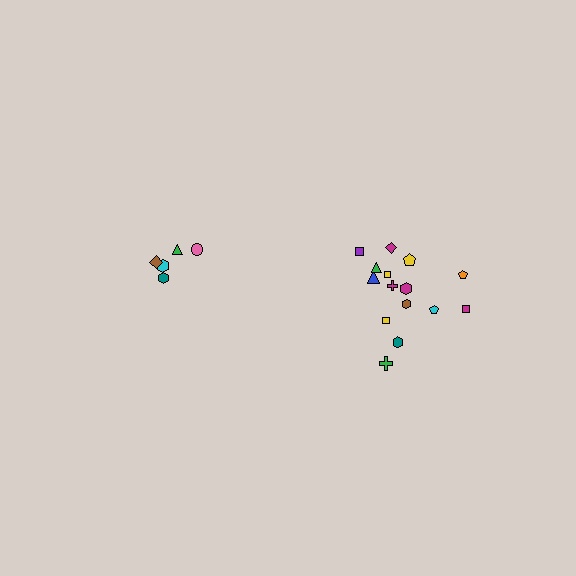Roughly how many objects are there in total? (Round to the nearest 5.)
Roughly 20 objects in total.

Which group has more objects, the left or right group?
The right group.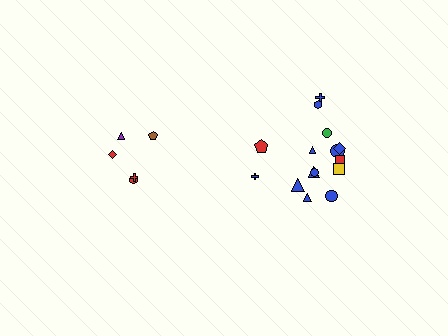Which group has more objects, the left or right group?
The right group.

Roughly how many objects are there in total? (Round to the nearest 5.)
Roughly 20 objects in total.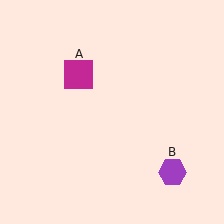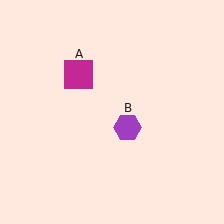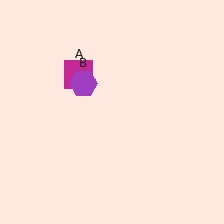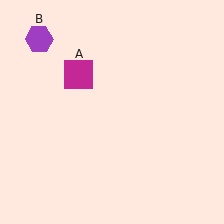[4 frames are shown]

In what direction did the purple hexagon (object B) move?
The purple hexagon (object B) moved up and to the left.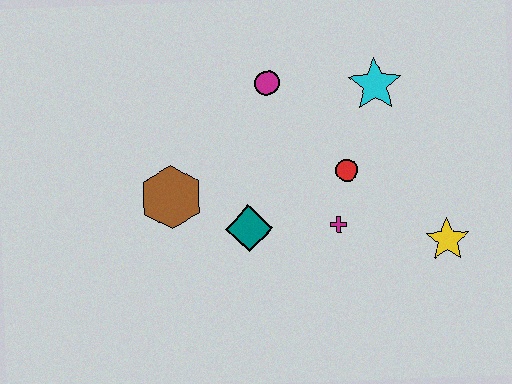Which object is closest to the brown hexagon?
The teal diamond is closest to the brown hexagon.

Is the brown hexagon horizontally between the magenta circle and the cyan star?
No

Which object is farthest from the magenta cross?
The brown hexagon is farthest from the magenta cross.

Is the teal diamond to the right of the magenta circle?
No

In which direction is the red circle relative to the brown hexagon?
The red circle is to the right of the brown hexagon.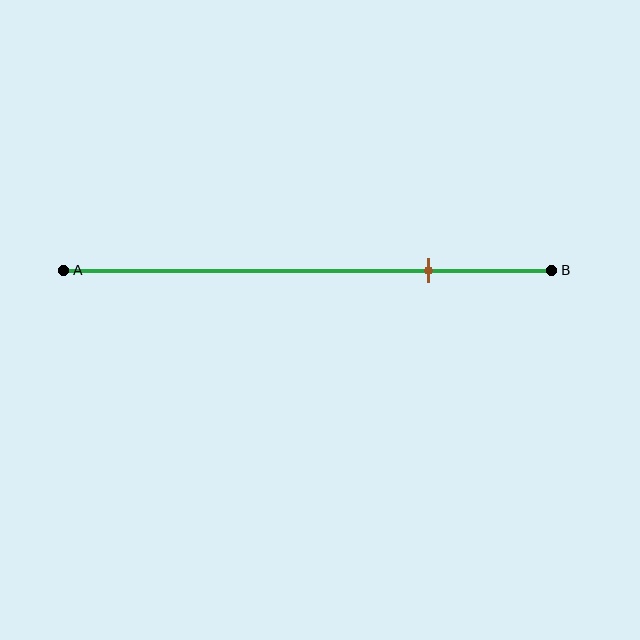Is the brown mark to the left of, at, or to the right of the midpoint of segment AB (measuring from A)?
The brown mark is to the right of the midpoint of segment AB.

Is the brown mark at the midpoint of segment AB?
No, the mark is at about 75% from A, not at the 50% midpoint.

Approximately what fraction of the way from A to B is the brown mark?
The brown mark is approximately 75% of the way from A to B.